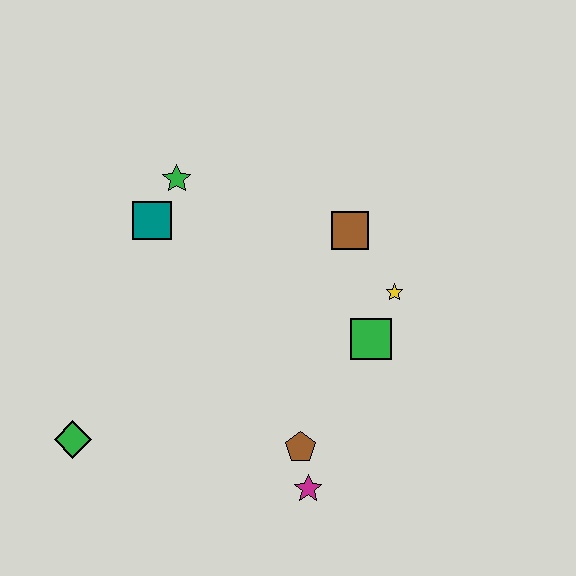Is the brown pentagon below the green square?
Yes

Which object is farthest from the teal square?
The magenta star is farthest from the teal square.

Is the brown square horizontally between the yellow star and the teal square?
Yes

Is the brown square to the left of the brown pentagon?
No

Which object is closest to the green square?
The yellow star is closest to the green square.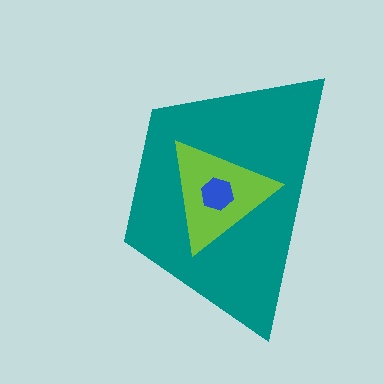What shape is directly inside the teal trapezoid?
The lime triangle.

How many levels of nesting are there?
3.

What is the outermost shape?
The teal trapezoid.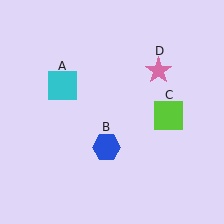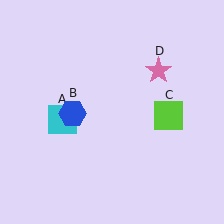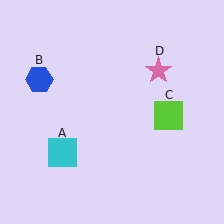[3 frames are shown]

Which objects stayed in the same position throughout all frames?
Lime square (object C) and pink star (object D) remained stationary.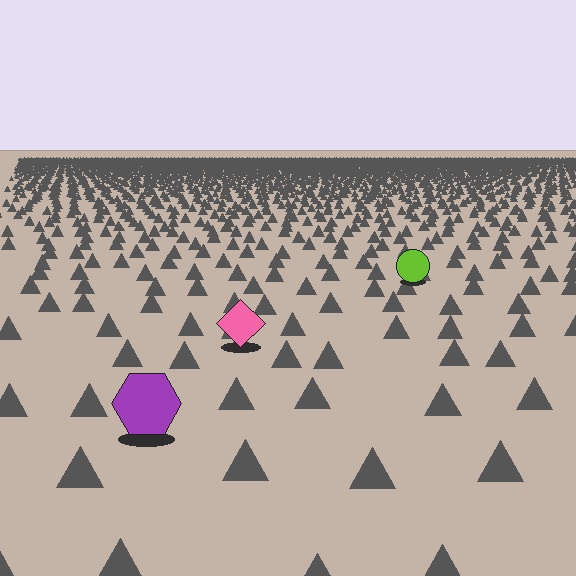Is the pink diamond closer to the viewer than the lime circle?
Yes. The pink diamond is closer — you can tell from the texture gradient: the ground texture is coarser near it.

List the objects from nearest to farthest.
From nearest to farthest: the purple hexagon, the pink diamond, the lime circle.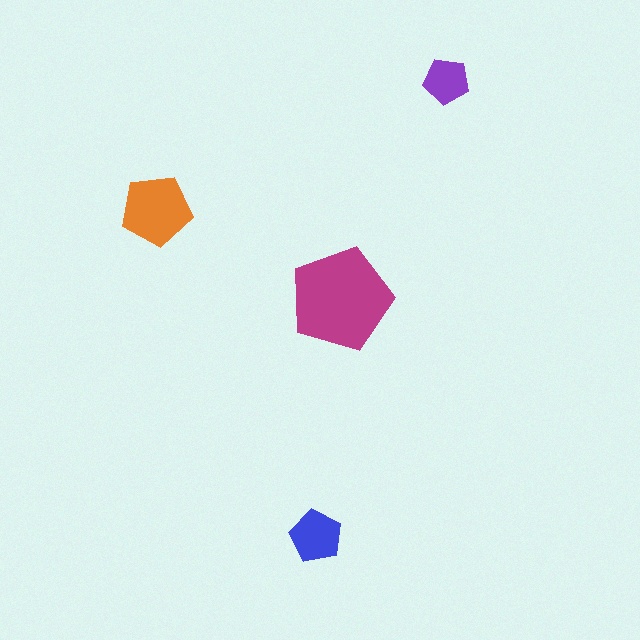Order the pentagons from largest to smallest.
the magenta one, the orange one, the blue one, the purple one.